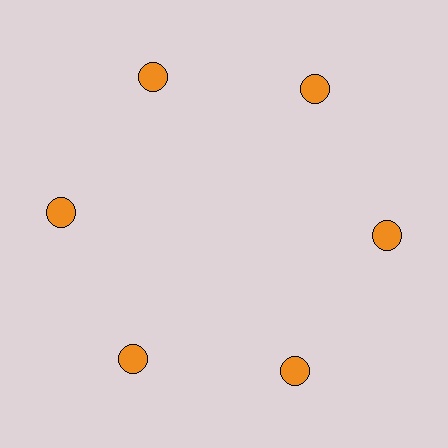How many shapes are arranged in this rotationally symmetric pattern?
There are 6 shapes, arranged in 6 groups of 1.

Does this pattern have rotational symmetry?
Yes, this pattern has 6-fold rotational symmetry. It looks the same after rotating 60 degrees around the center.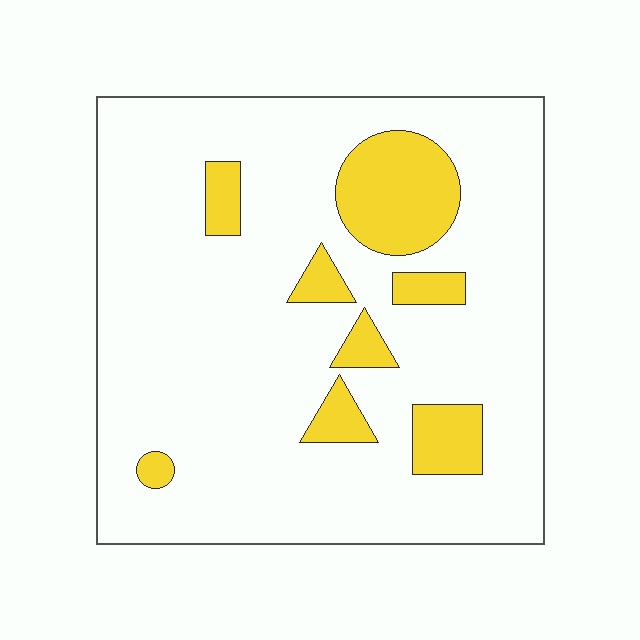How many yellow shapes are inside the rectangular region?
8.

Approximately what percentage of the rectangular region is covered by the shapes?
Approximately 15%.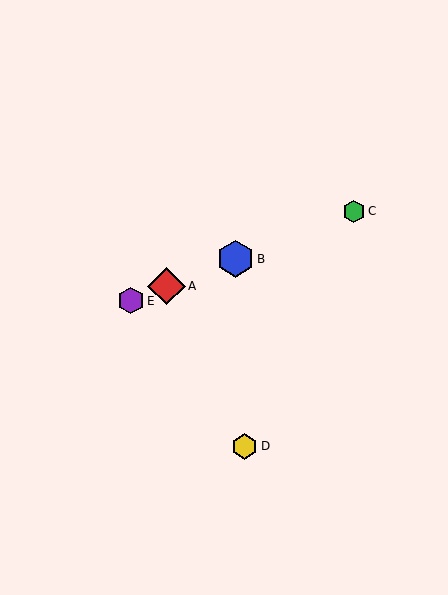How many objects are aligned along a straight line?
4 objects (A, B, C, E) are aligned along a straight line.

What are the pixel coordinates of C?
Object C is at (354, 211).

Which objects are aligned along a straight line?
Objects A, B, C, E are aligned along a straight line.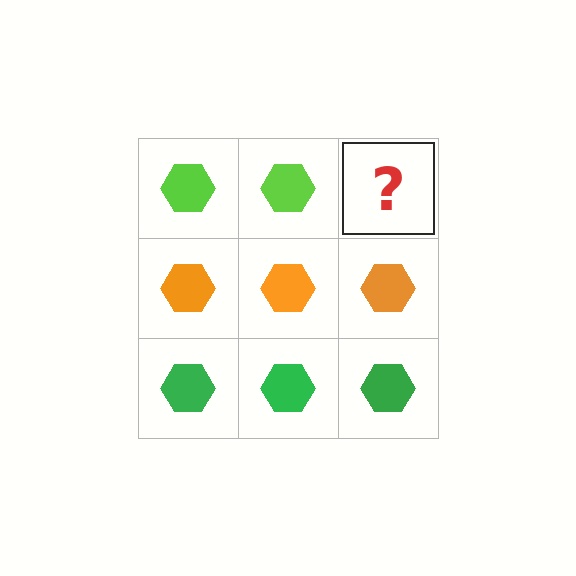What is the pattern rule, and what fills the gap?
The rule is that each row has a consistent color. The gap should be filled with a lime hexagon.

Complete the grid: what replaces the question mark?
The question mark should be replaced with a lime hexagon.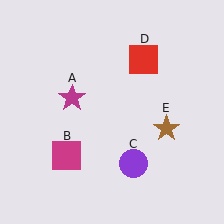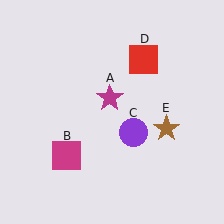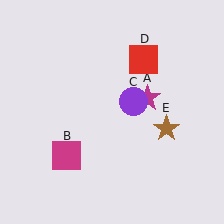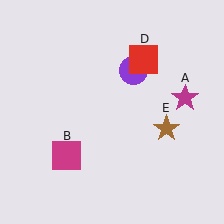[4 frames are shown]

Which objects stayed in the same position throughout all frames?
Magenta square (object B) and red square (object D) and brown star (object E) remained stationary.